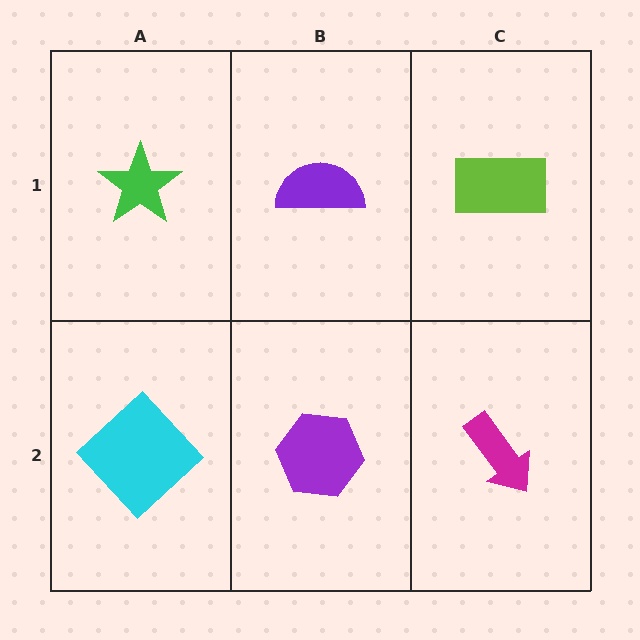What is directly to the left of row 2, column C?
A purple hexagon.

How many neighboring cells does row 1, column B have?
3.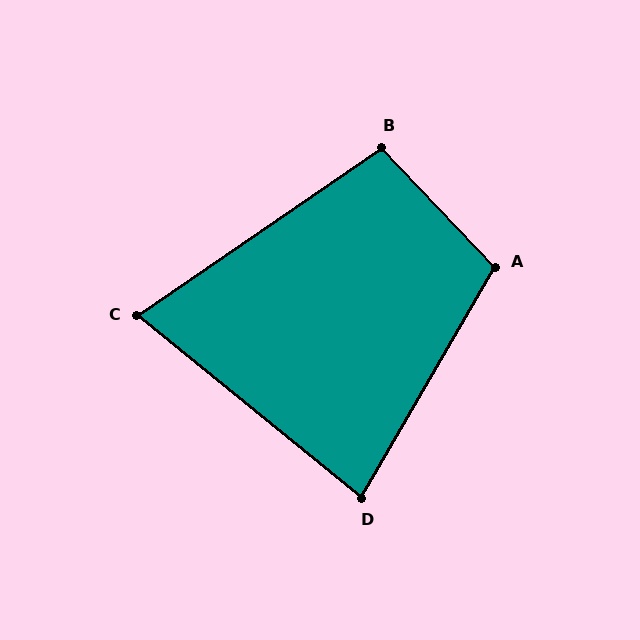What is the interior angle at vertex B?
Approximately 99 degrees (obtuse).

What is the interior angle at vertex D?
Approximately 81 degrees (acute).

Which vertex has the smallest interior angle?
C, at approximately 74 degrees.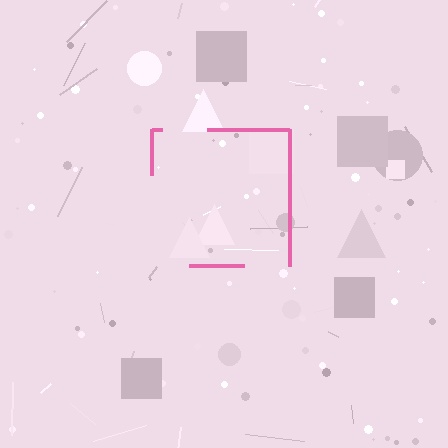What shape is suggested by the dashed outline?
The dashed outline suggests a square.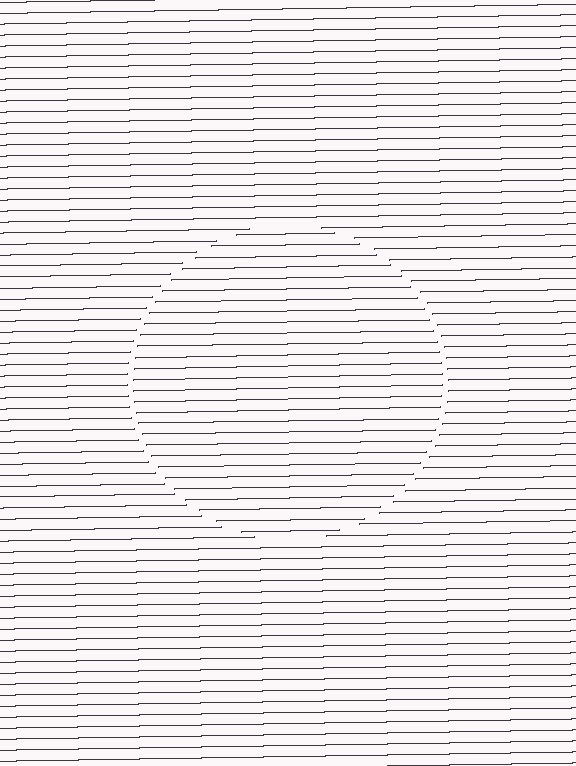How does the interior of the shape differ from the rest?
The interior of the shape contains the same grating, shifted by half a period — the contour is defined by the phase discontinuity where line-ends from the inner and outer gratings abut.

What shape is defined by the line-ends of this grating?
An illusory circle. The interior of the shape contains the same grating, shifted by half a period — the contour is defined by the phase discontinuity where line-ends from the inner and outer gratings abut.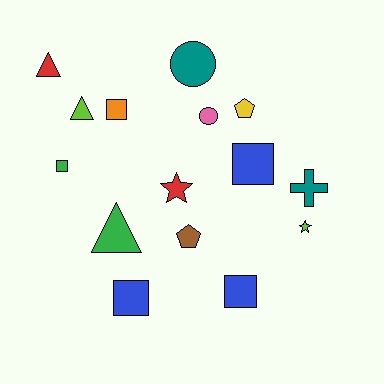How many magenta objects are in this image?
There are no magenta objects.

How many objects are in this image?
There are 15 objects.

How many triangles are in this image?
There are 3 triangles.